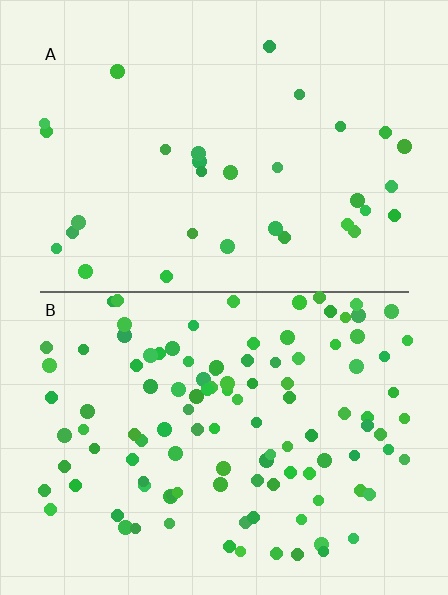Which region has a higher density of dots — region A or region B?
B (the bottom).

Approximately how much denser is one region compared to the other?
Approximately 3.4× — region B over region A.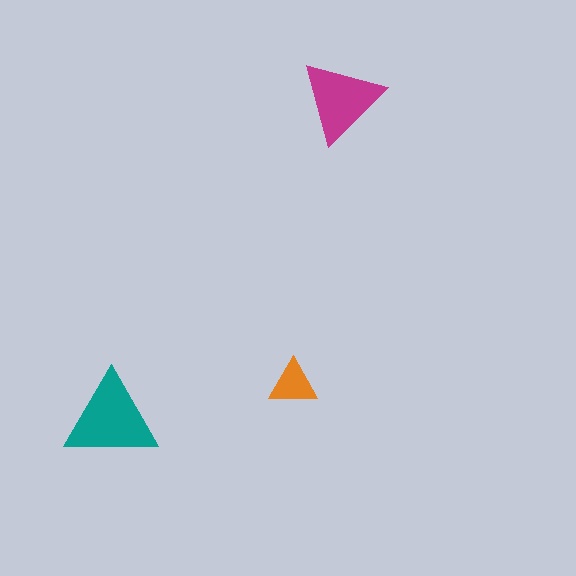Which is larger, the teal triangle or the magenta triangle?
The teal one.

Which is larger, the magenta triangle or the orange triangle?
The magenta one.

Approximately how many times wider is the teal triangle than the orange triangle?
About 2 times wider.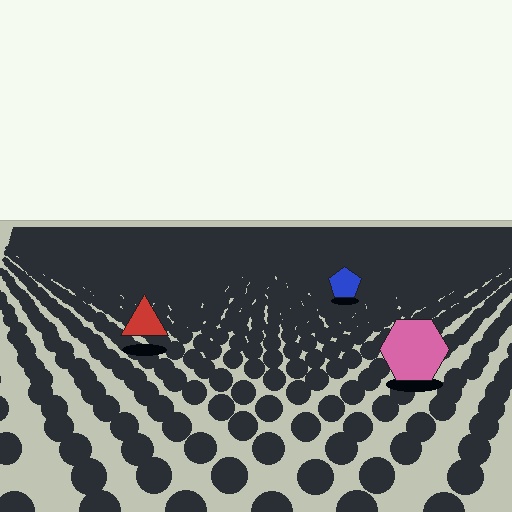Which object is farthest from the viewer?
The blue pentagon is farthest from the viewer. It appears smaller and the ground texture around it is denser.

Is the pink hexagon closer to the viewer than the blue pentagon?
Yes. The pink hexagon is closer — you can tell from the texture gradient: the ground texture is coarser near it.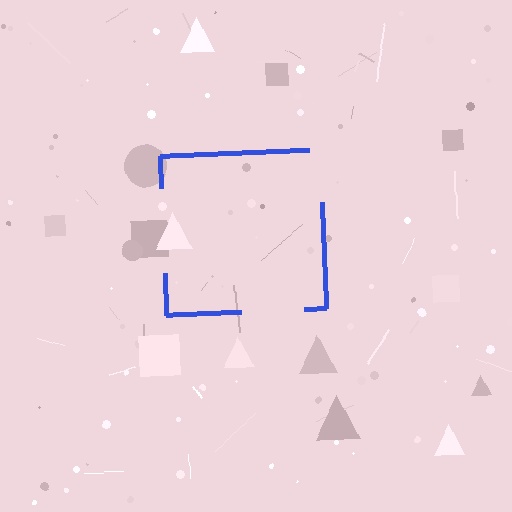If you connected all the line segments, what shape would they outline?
They would outline a square.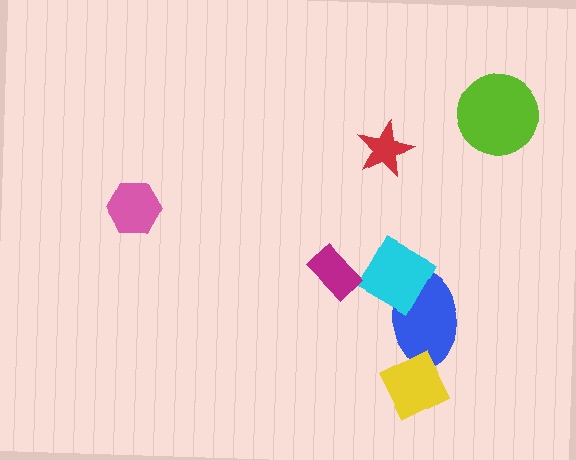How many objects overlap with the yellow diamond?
1 object overlaps with the yellow diamond.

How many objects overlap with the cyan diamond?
1 object overlaps with the cyan diamond.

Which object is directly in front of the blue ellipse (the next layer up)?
The yellow diamond is directly in front of the blue ellipse.